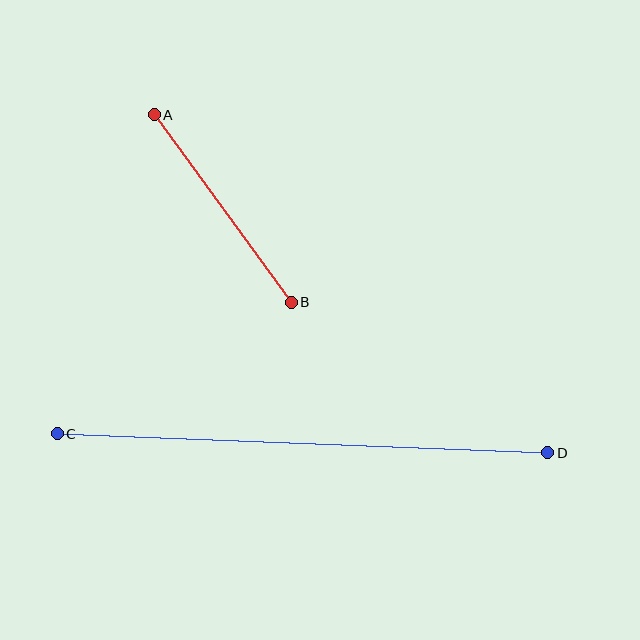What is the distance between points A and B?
The distance is approximately 233 pixels.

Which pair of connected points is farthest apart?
Points C and D are farthest apart.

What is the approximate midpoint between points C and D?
The midpoint is at approximately (302, 443) pixels.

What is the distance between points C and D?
The distance is approximately 491 pixels.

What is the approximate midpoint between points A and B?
The midpoint is at approximately (223, 209) pixels.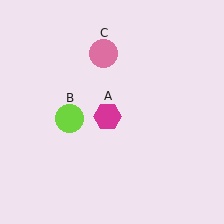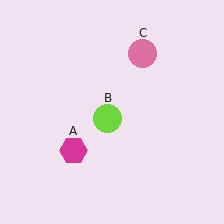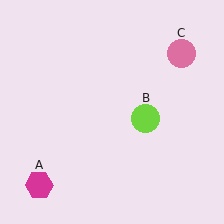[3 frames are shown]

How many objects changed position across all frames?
3 objects changed position: magenta hexagon (object A), lime circle (object B), pink circle (object C).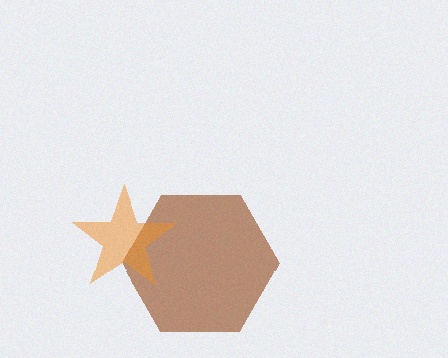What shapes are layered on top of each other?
The layered shapes are: a brown hexagon, an orange star.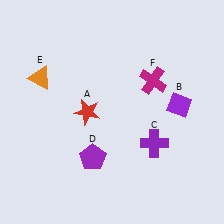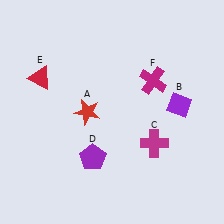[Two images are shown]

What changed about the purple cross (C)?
In Image 1, C is purple. In Image 2, it changed to magenta.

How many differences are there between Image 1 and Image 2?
There are 2 differences between the two images.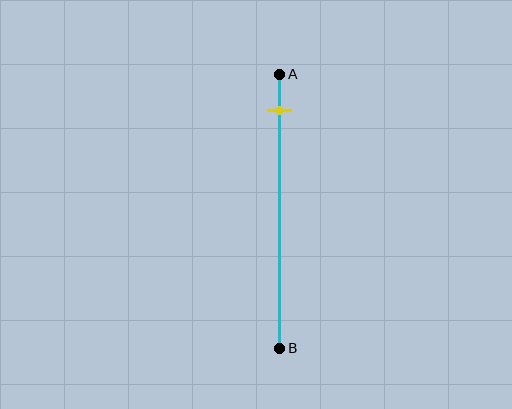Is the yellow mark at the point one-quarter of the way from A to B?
No, the mark is at about 15% from A, not at the 25% one-quarter point.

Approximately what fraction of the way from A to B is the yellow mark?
The yellow mark is approximately 15% of the way from A to B.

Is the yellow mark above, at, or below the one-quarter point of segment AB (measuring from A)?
The yellow mark is above the one-quarter point of segment AB.